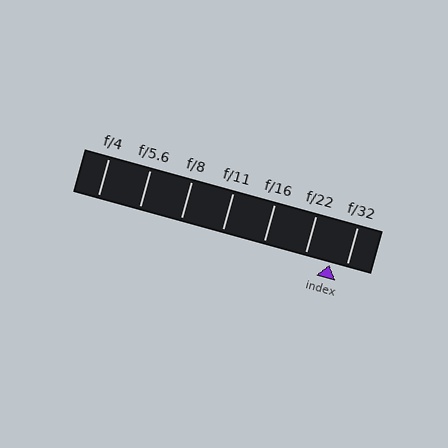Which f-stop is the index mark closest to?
The index mark is closest to f/32.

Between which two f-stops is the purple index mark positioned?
The index mark is between f/22 and f/32.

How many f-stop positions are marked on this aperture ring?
There are 7 f-stop positions marked.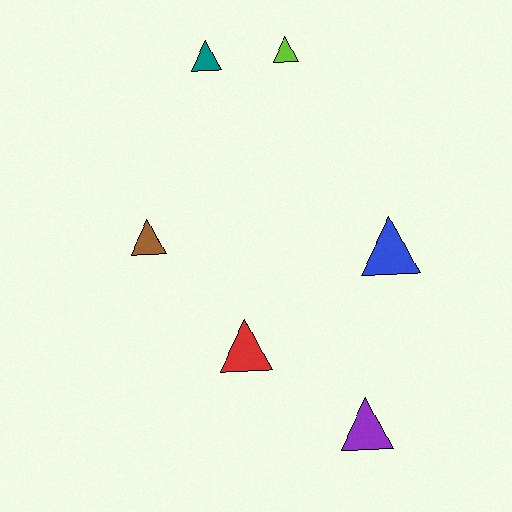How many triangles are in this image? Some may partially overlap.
There are 6 triangles.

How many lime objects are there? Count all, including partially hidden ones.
There is 1 lime object.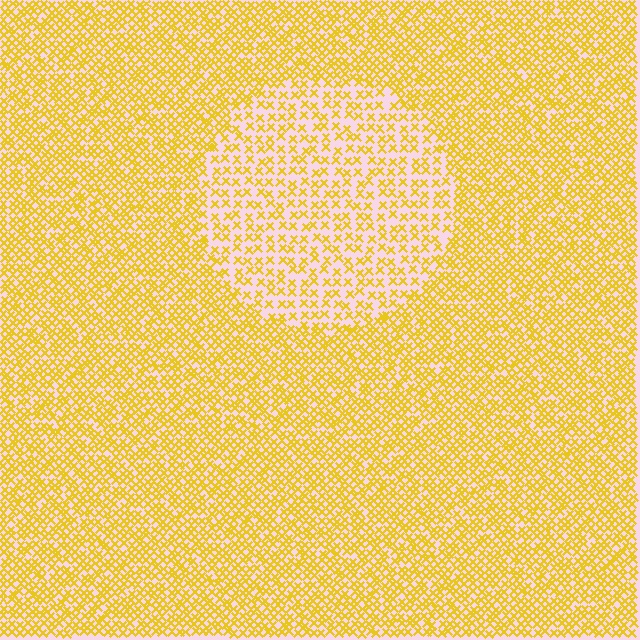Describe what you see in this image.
The image contains small yellow elements arranged at two different densities. A circle-shaped region is visible where the elements are less densely packed than the surrounding area.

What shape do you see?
I see a circle.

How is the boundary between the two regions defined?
The boundary is defined by a change in element density (approximately 1.9x ratio). All elements are the same color, size, and shape.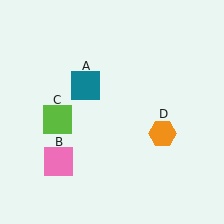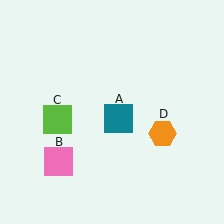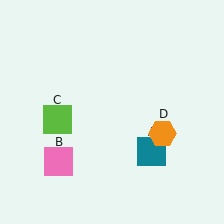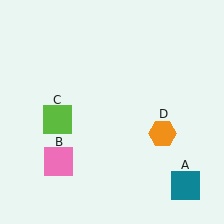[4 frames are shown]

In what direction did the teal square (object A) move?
The teal square (object A) moved down and to the right.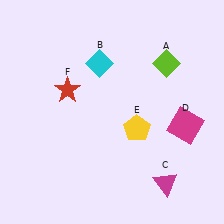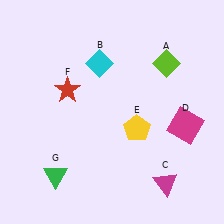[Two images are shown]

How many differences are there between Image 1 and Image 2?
There is 1 difference between the two images.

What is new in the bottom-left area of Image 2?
A green triangle (G) was added in the bottom-left area of Image 2.